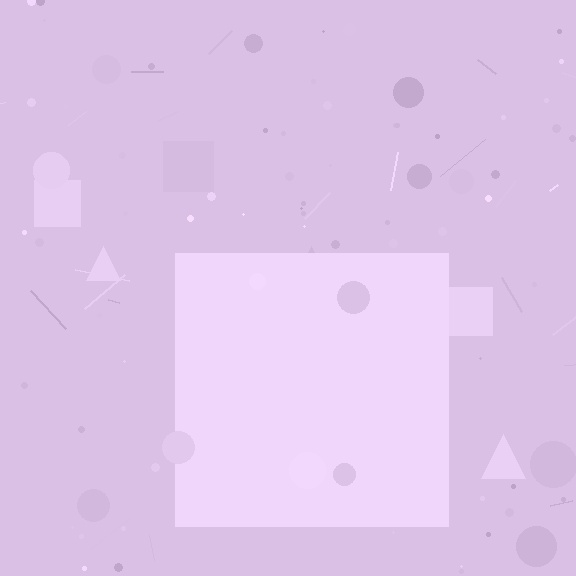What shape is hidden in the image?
A square is hidden in the image.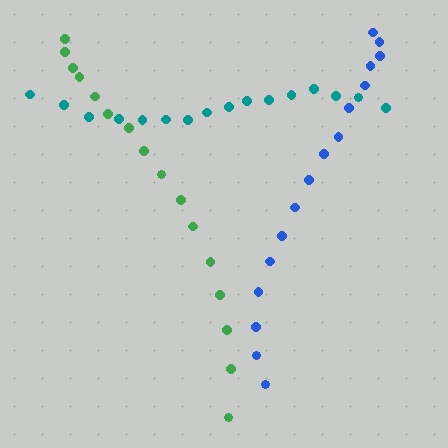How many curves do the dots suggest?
There are 3 distinct paths.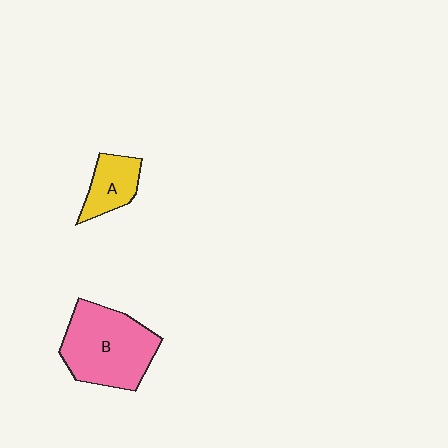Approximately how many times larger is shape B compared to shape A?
Approximately 2.3 times.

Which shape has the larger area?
Shape B (pink).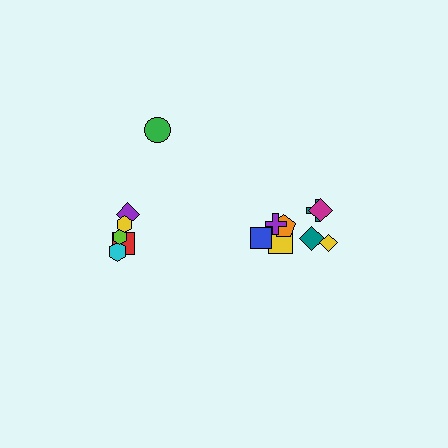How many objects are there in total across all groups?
There are 14 objects.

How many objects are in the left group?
There are 6 objects.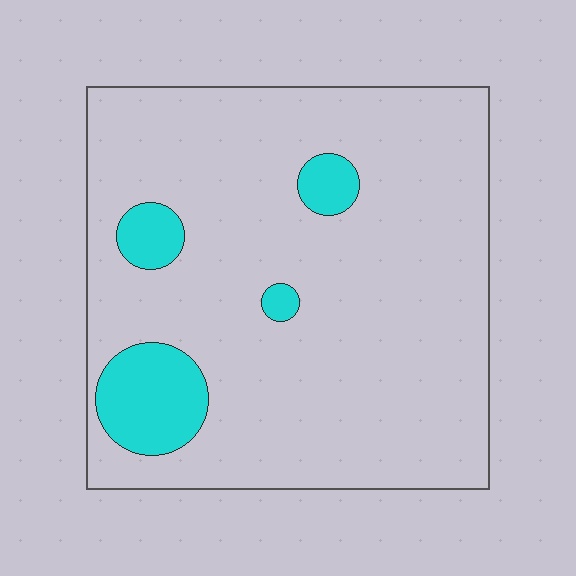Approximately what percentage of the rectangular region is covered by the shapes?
Approximately 10%.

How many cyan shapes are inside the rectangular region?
4.